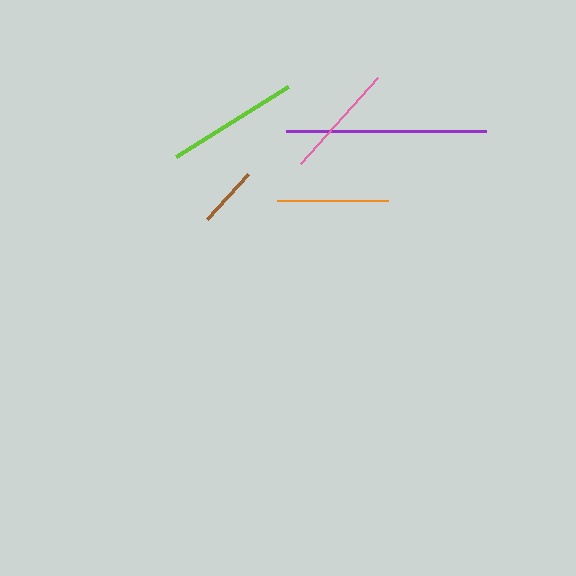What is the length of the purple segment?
The purple segment is approximately 200 pixels long.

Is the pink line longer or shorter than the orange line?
The pink line is longer than the orange line.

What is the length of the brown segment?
The brown segment is approximately 61 pixels long.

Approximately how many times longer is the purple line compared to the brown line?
The purple line is approximately 3.3 times the length of the brown line.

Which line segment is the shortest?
The brown line is the shortest at approximately 61 pixels.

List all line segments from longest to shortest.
From longest to shortest: purple, lime, pink, orange, brown.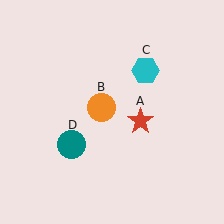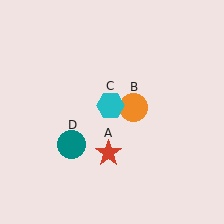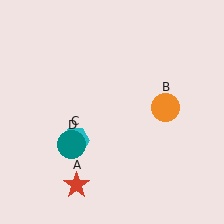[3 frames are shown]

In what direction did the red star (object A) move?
The red star (object A) moved down and to the left.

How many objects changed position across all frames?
3 objects changed position: red star (object A), orange circle (object B), cyan hexagon (object C).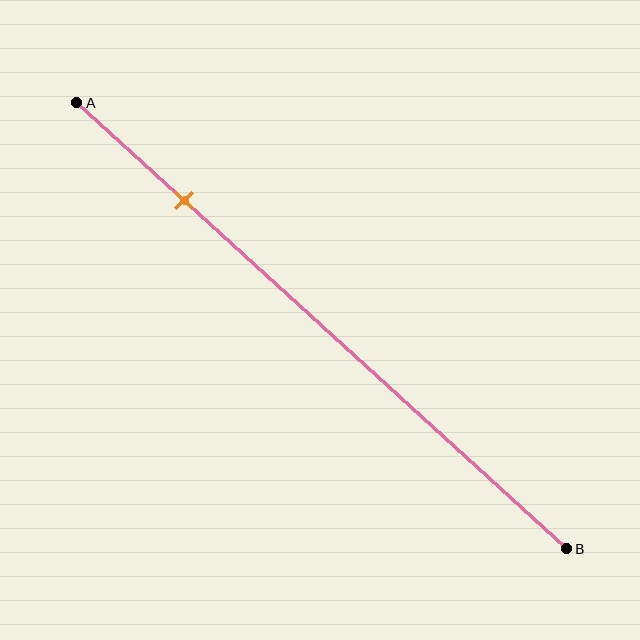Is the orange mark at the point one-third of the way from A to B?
No, the mark is at about 20% from A, not at the 33% one-third point.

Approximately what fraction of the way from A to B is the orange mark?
The orange mark is approximately 20% of the way from A to B.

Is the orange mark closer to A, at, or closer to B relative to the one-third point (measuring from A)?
The orange mark is closer to point A than the one-third point of segment AB.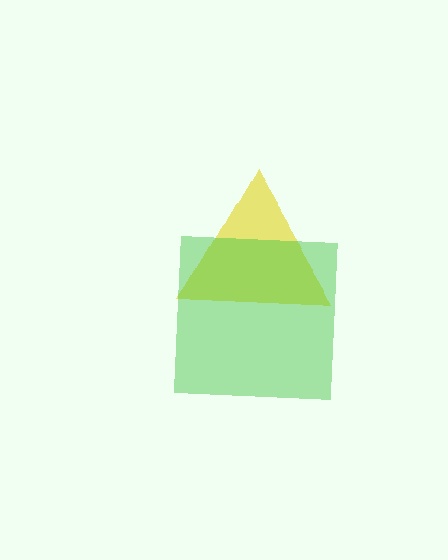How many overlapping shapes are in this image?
There are 2 overlapping shapes in the image.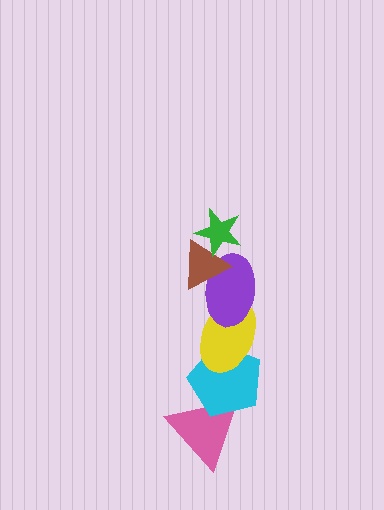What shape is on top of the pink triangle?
The cyan pentagon is on top of the pink triangle.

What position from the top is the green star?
The green star is 1st from the top.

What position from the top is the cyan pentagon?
The cyan pentagon is 5th from the top.